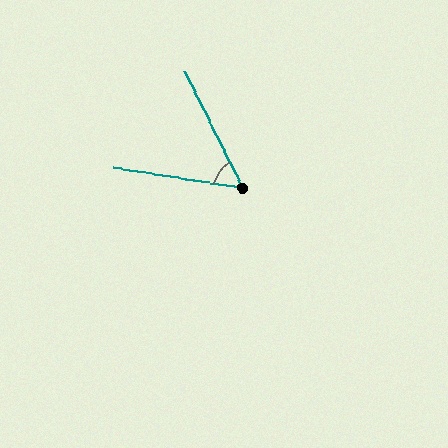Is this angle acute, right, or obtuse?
It is acute.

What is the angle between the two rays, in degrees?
Approximately 55 degrees.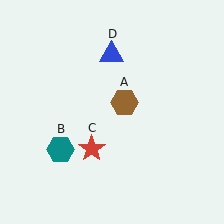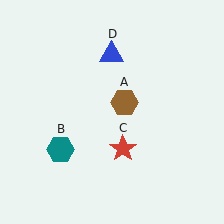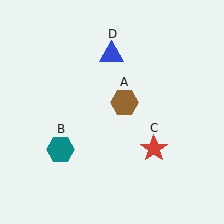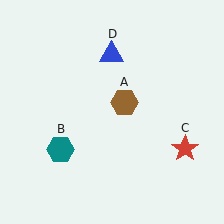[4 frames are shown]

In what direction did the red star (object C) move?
The red star (object C) moved right.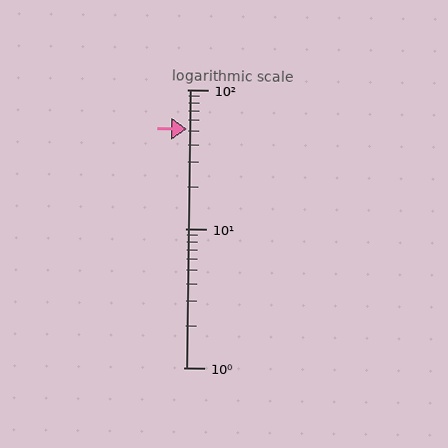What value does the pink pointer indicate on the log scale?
The pointer indicates approximately 52.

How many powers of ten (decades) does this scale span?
The scale spans 2 decades, from 1 to 100.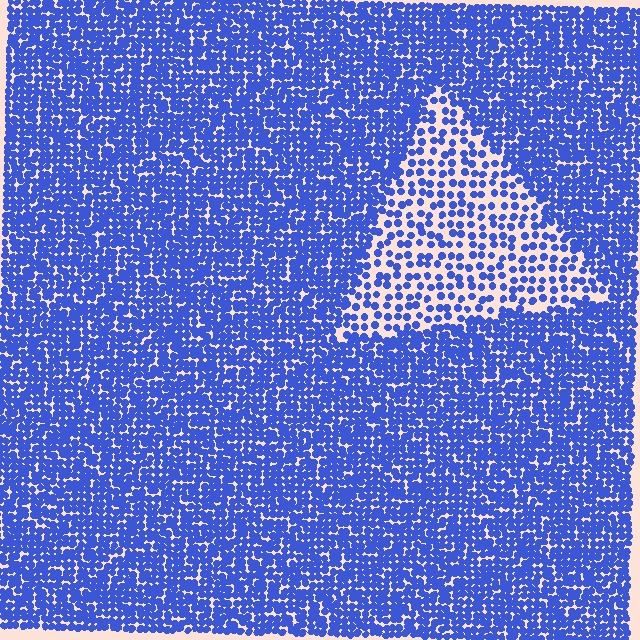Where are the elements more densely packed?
The elements are more densely packed outside the triangle boundary.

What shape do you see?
I see a triangle.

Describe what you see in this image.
The image contains small blue elements arranged at two different densities. A triangle-shaped region is visible where the elements are less densely packed than the surrounding area.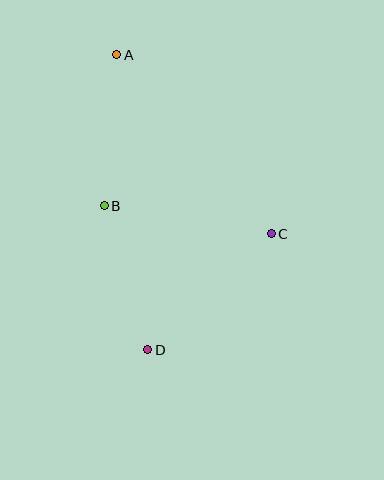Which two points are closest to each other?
Points B and D are closest to each other.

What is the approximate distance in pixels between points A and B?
The distance between A and B is approximately 151 pixels.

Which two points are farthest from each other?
Points A and D are farthest from each other.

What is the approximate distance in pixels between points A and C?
The distance between A and C is approximately 236 pixels.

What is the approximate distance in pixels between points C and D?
The distance between C and D is approximately 169 pixels.